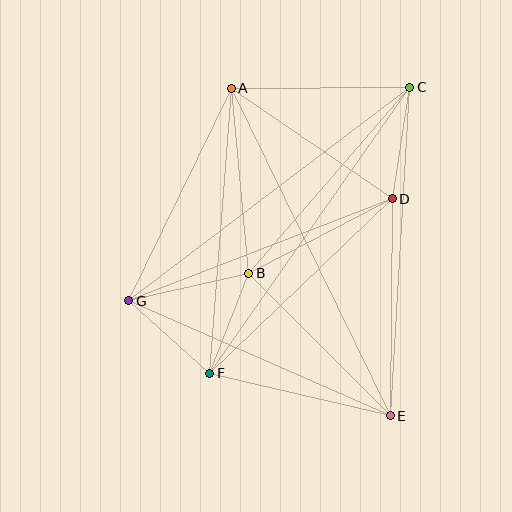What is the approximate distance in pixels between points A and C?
The distance between A and C is approximately 179 pixels.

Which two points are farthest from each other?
Points A and E are farthest from each other.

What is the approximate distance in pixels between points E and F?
The distance between E and F is approximately 186 pixels.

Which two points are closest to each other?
Points B and F are closest to each other.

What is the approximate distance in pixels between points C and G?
The distance between C and G is approximately 353 pixels.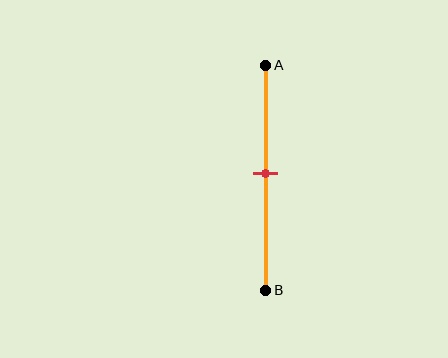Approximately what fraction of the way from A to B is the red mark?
The red mark is approximately 50% of the way from A to B.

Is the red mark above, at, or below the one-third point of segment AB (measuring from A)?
The red mark is below the one-third point of segment AB.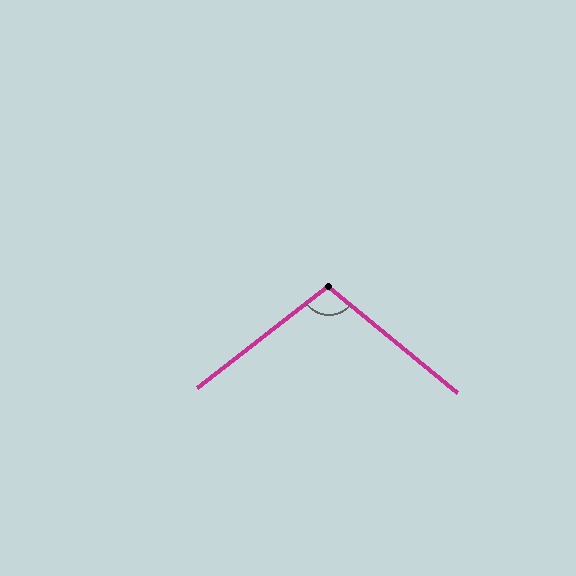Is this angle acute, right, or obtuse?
It is obtuse.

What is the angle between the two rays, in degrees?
Approximately 103 degrees.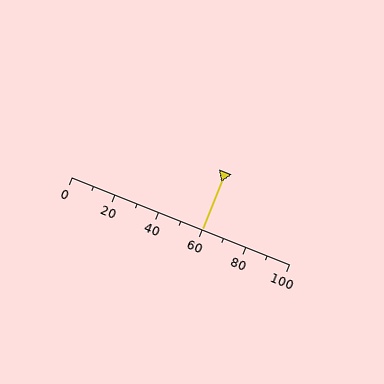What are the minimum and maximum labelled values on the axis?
The axis runs from 0 to 100.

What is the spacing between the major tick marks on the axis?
The major ticks are spaced 20 apart.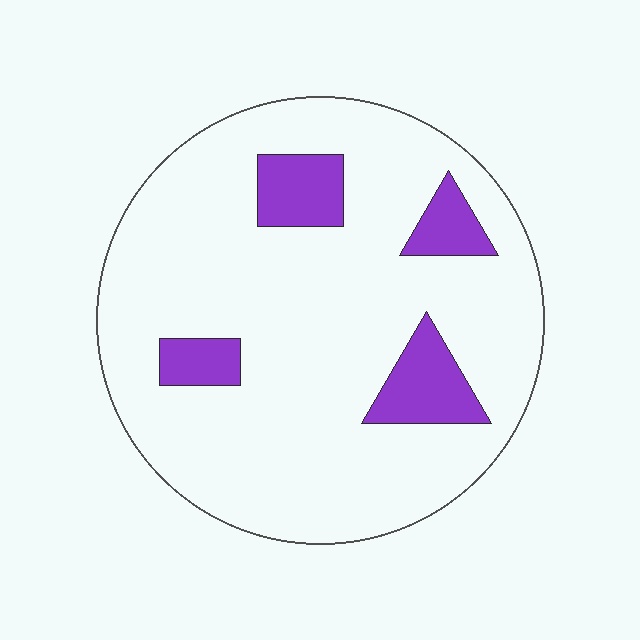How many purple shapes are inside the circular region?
4.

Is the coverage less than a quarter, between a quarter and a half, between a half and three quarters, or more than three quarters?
Less than a quarter.